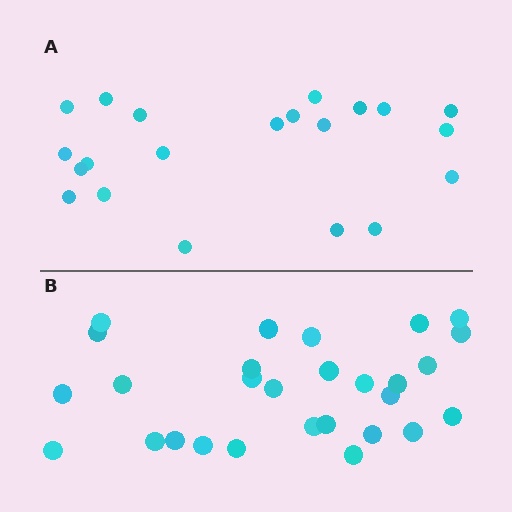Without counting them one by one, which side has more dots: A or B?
Region B (the bottom region) has more dots.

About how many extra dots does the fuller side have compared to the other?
Region B has roughly 8 or so more dots than region A.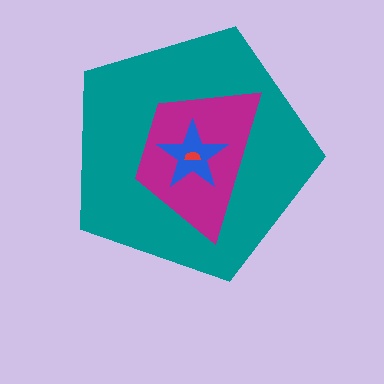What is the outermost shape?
The teal pentagon.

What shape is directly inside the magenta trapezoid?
The blue star.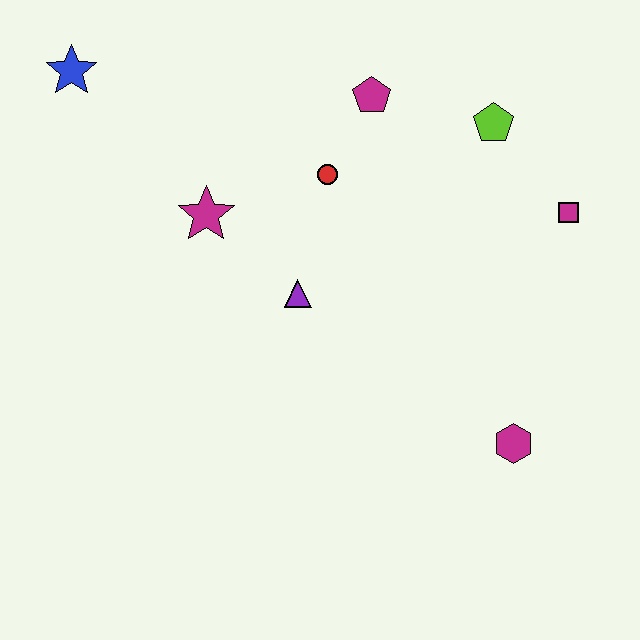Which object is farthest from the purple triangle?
The blue star is farthest from the purple triangle.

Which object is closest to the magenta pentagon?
The red circle is closest to the magenta pentagon.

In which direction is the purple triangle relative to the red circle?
The purple triangle is below the red circle.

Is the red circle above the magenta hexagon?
Yes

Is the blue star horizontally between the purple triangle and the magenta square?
No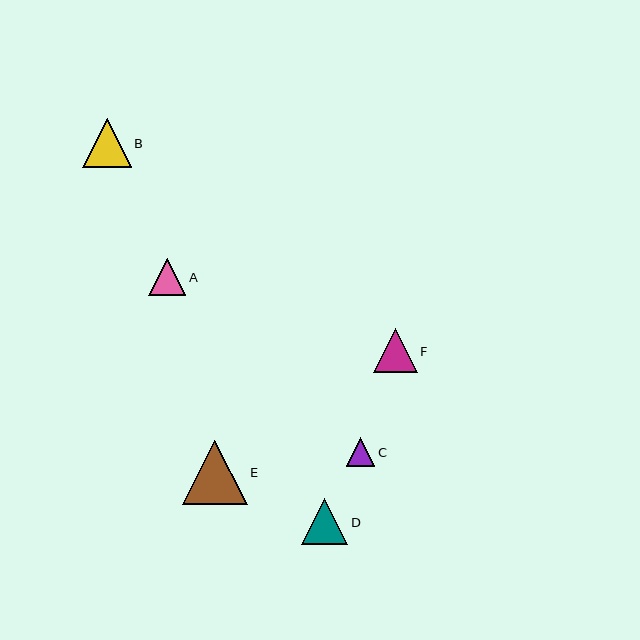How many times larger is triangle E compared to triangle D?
Triangle E is approximately 1.4 times the size of triangle D.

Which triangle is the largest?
Triangle E is the largest with a size of approximately 64 pixels.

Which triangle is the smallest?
Triangle C is the smallest with a size of approximately 28 pixels.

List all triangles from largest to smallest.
From largest to smallest: E, B, D, F, A, C.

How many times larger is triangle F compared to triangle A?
Triangle F is approximately 1.2 times the size of triangle A.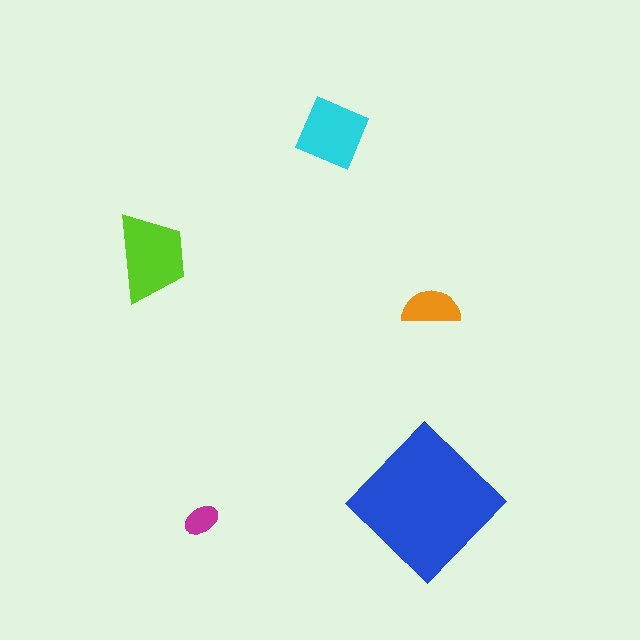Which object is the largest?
The blue diamond.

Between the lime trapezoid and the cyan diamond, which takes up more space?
The lime trapezoid.